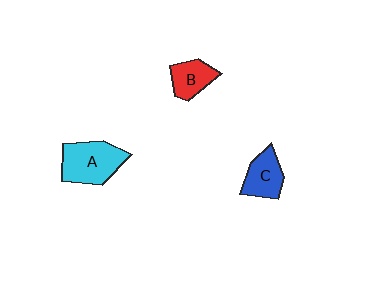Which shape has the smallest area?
Shape B (red).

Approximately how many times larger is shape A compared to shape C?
Approximately 1.5 times.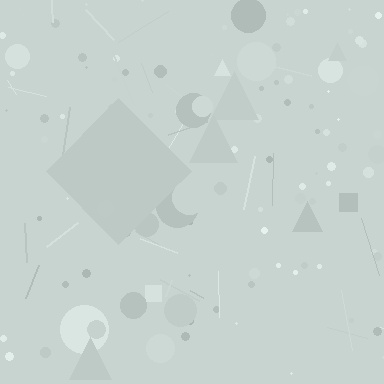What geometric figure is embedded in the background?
A diamond is embedded in the background.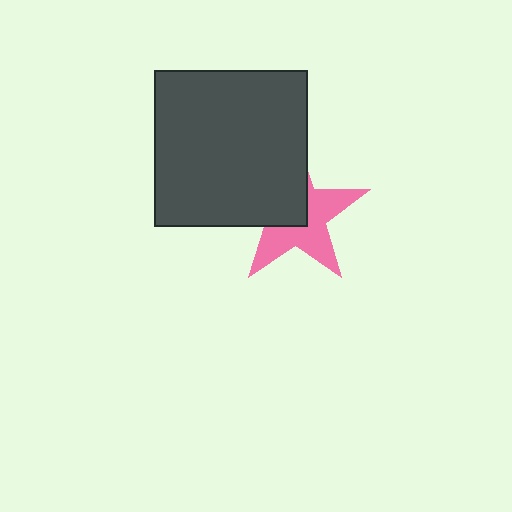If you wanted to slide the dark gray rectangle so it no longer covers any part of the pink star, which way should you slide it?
Slide it toward the upper-left — that is the most direct way to separate the two shapes.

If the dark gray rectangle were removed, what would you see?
You would see the complete pink star.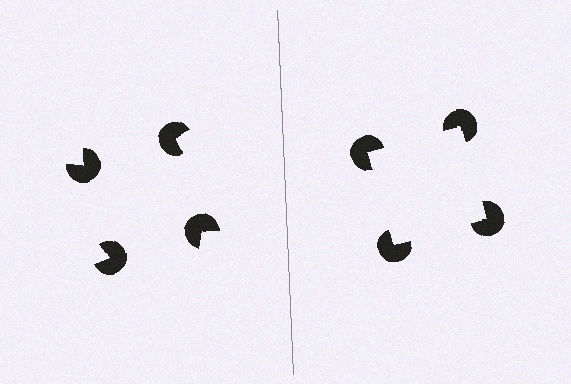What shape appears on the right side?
An illusory square.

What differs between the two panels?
The pac-man discs are positioned identically on both sides; only the wedge orientations differ. On the right they align to a square; on the left they are misaligned.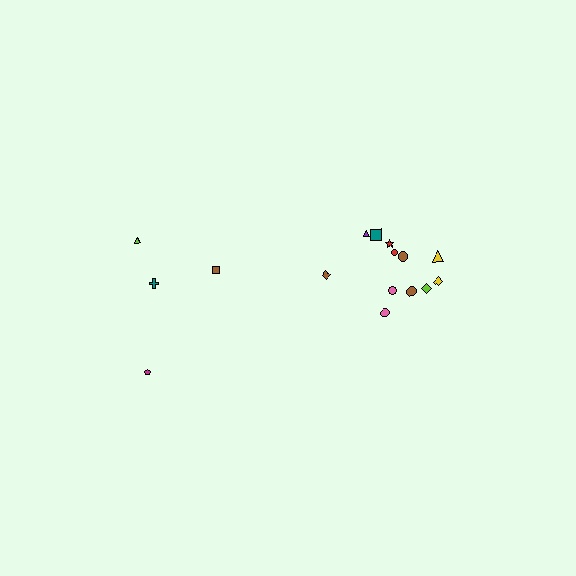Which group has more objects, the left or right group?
The right group.